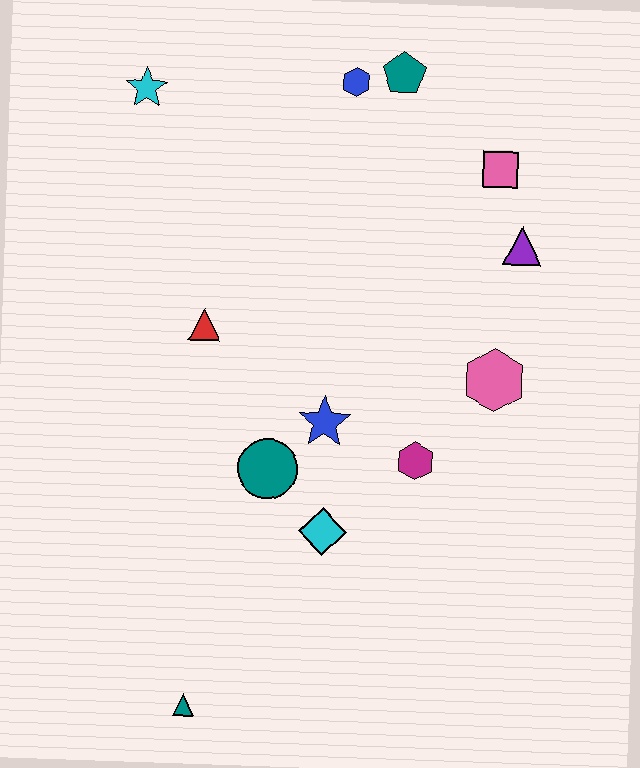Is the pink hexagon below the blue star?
No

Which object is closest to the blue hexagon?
The teal pentagon is closest to the blue hexagon.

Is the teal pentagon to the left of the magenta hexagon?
Yes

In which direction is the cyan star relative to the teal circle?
The cyan star is above the teal circle.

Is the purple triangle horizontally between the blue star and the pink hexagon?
No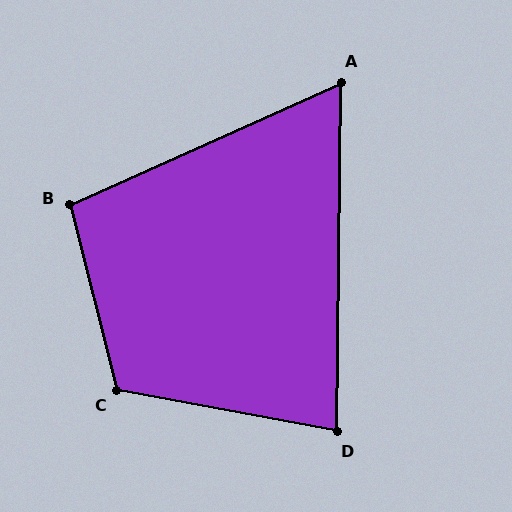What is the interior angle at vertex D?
Approximately 80 degrees (acute).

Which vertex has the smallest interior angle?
A, at approximately 65 degrees.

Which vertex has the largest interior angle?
C, at approximately 115 degrees.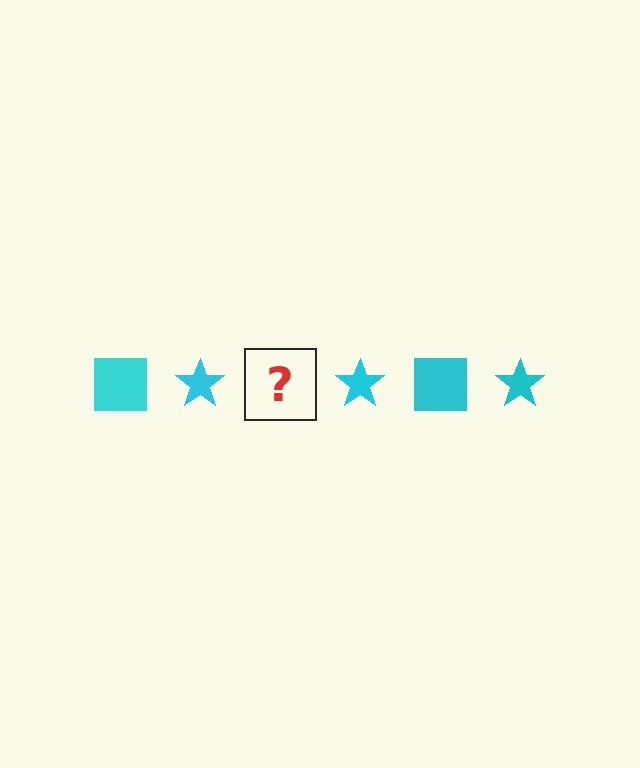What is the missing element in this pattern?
The missing element is a cyan square.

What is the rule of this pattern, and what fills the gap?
The rule is that the pattern cycles through square, star shapes in cyan. The gap should be filled with a cyan square.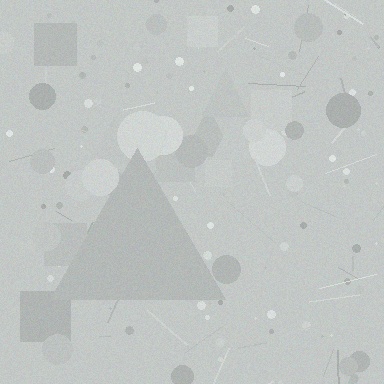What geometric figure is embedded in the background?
A triangle is embedded in the background.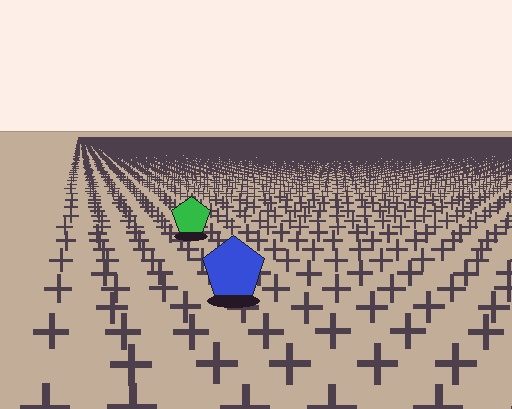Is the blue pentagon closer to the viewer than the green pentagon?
Yes. The blue pentagon is closer — you can tell from the texture gradient: the ground texture is coarser near it.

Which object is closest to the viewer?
The blue pentagon is closest. The texture marks near it are larger and more spread out.